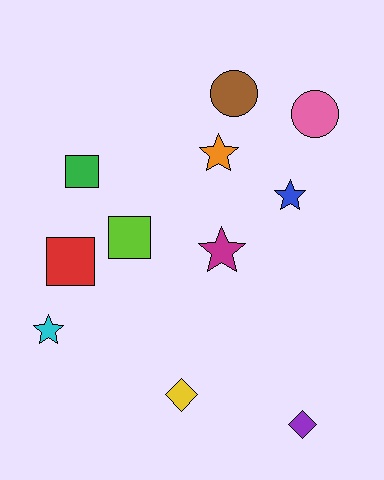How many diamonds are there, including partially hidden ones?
There are 2 diamonds.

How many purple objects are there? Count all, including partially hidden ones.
There is 1 purple object.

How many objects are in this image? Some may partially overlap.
There are 11 objects.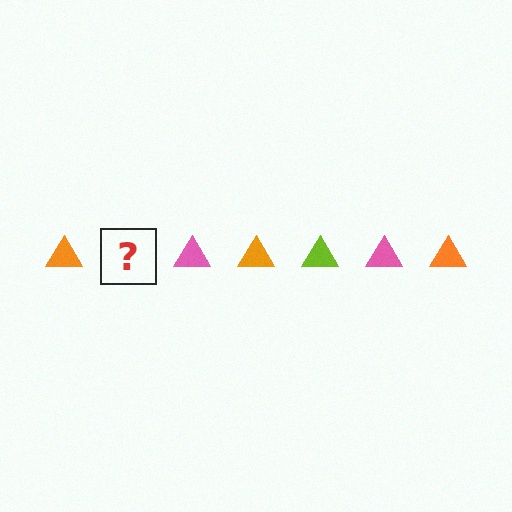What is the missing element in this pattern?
The missing element is a lime triangle.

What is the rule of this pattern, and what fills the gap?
The rule is that the pattern cycles through orange, lime, pink triangles. The gap should be filled with a lime triangle.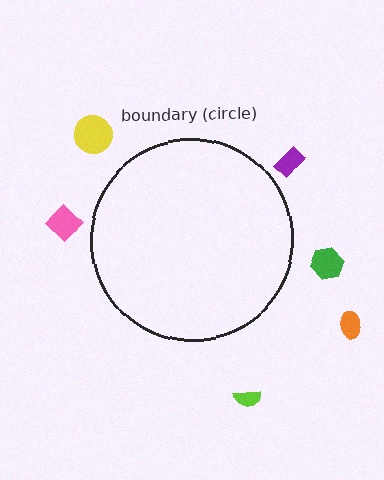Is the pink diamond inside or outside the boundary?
Outside.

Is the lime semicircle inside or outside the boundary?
Outside.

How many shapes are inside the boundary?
0 inside, 6 outside.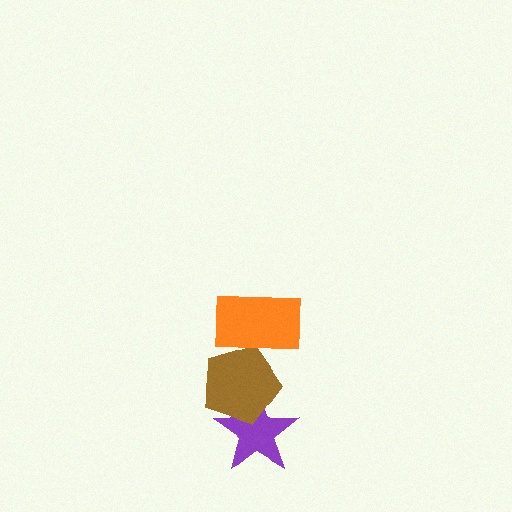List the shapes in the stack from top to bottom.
From top to bottom: the orange rectangle, the brown pentagon, the purple star.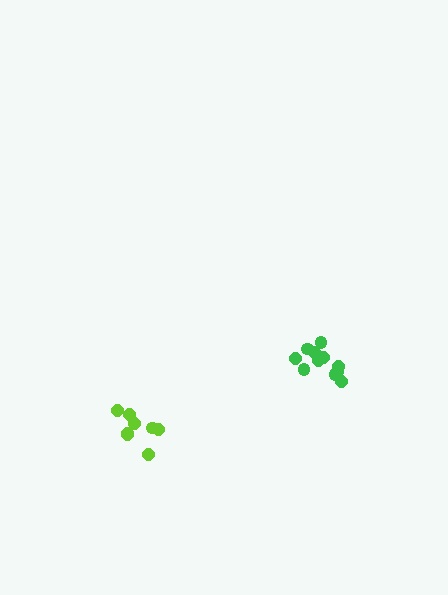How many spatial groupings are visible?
There are 2 spatial groupings.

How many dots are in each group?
Group 1: 8 dots, Group 2: 11 dots (19 total).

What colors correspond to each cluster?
The clusters are colored: lime, green.